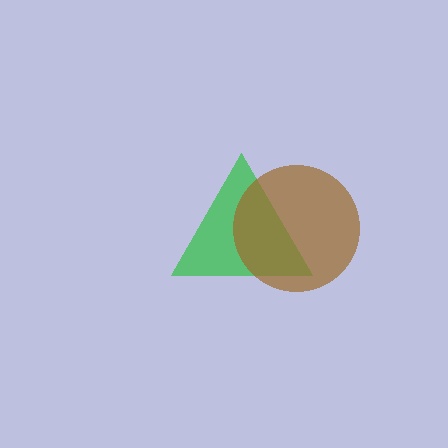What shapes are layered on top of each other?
The layered shapes are: a green triangle, a brown circle.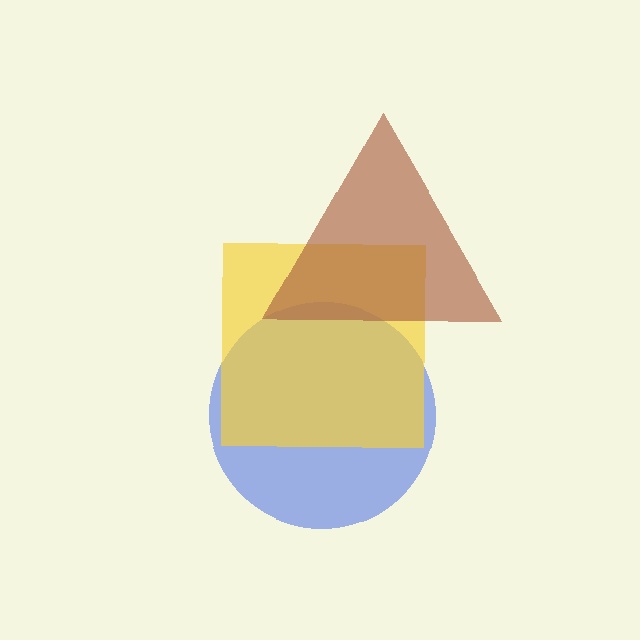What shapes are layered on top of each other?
The layered shapes are: a blue circle, a yellow square, a brown triangle.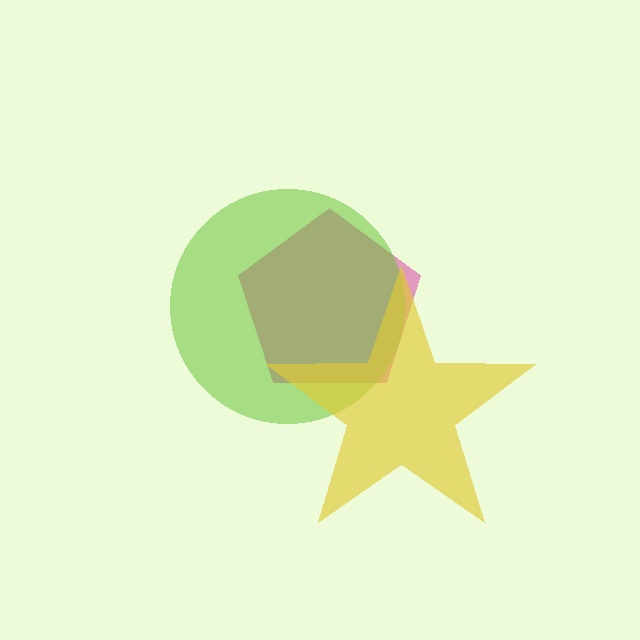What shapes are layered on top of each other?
The layered shapes are: a pink pentagon, a lime circle, a yellow star.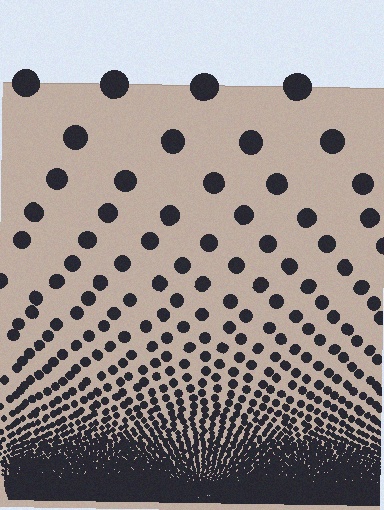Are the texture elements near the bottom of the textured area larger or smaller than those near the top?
Smaller. The gradient is inverted — elements near the bottom are smaller and denser.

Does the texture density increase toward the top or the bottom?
Density increases toward the bottom.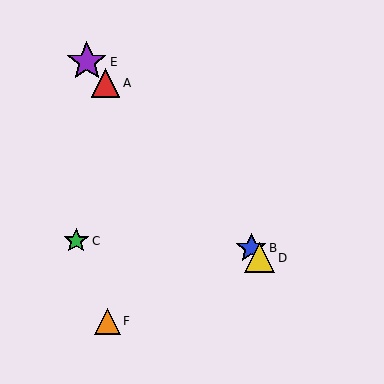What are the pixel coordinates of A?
Object A is at (105, 83).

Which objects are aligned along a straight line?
Objects A, B, D, E are aligned along a straight line.